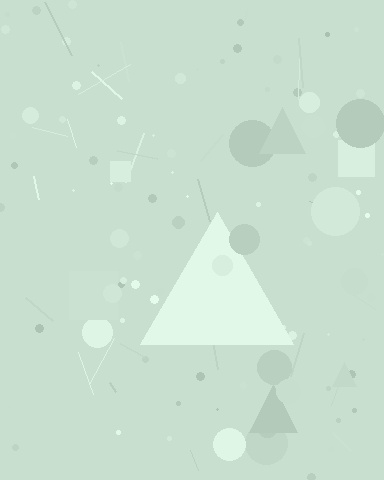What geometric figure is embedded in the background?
A triangle is embedded in the background.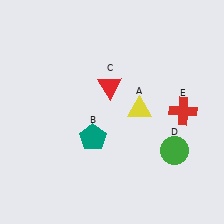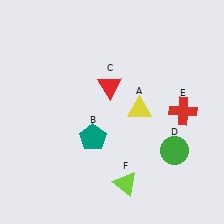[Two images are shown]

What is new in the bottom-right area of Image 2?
A lime triangle (F) was added in the bottom-right area of Image 2.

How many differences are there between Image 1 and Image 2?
There is 1 difference between the two images.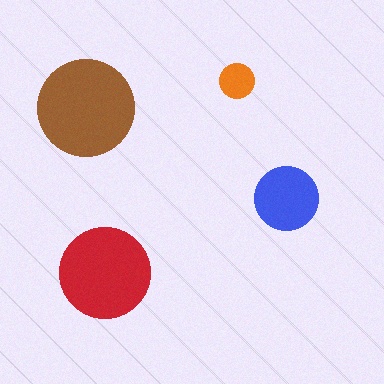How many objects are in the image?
There are 4 objects in the image.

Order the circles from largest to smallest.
the brown one, the red one, the blue one, the orange one.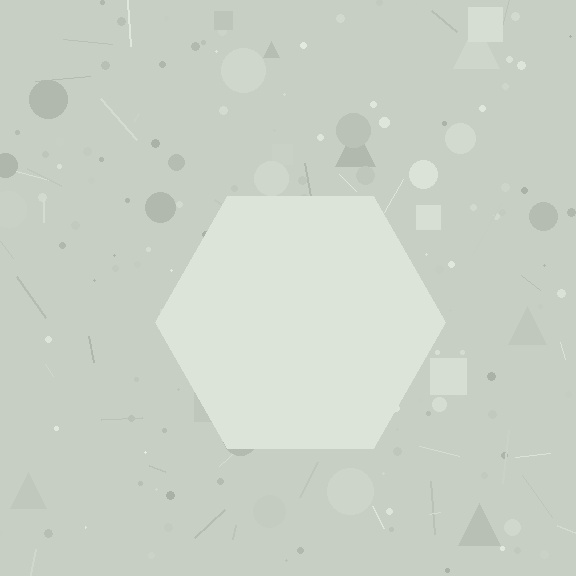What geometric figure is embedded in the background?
A hexagon is embedded in the background.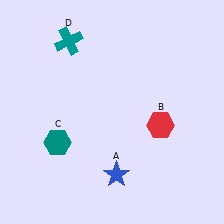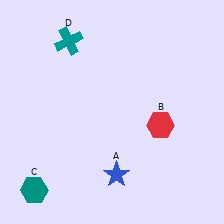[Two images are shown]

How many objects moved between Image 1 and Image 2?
1 object moved between the two images.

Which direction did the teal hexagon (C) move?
The teal hexagon (C) moved down.